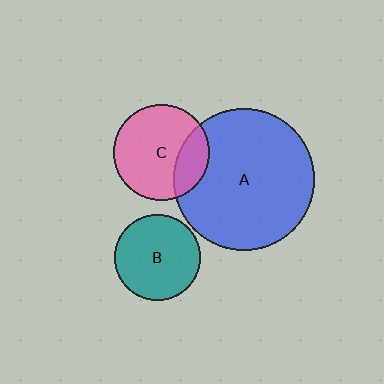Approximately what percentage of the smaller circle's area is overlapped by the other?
Approximately 25%.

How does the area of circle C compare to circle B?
Approximately 1.2 times.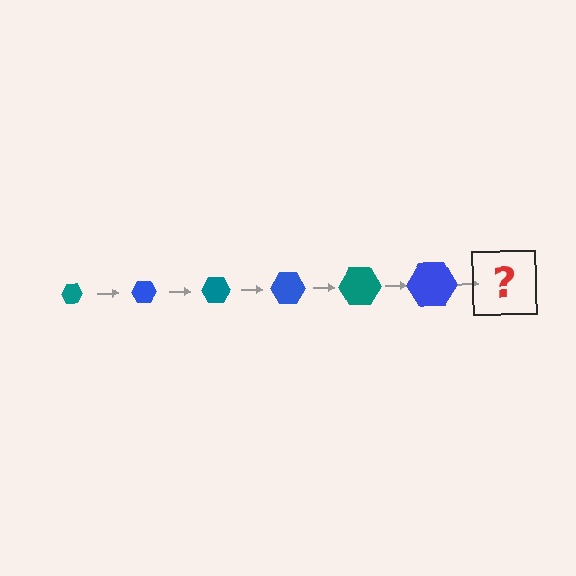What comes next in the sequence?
The next element should be a teal hexagon, larger than the previous one.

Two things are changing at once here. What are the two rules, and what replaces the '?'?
The two rules are that the hexagon grows larger each step and the color cycles through teal and blue. The '?' should be a teal hexagon, larger than the previous one.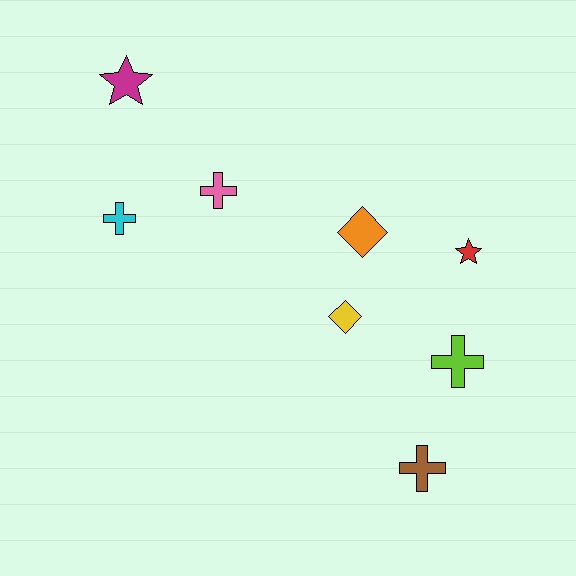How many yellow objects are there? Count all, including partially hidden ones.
There is 1 yellow object.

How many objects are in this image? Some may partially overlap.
There are 8 objects.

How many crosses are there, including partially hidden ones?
There are 4 crosses.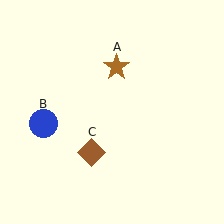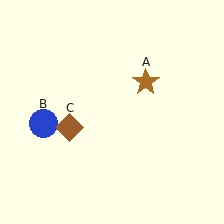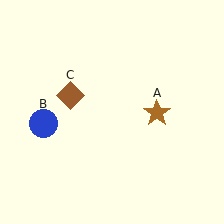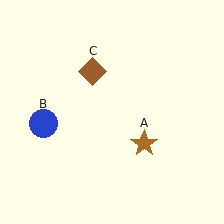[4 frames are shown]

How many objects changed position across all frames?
2 objects changed position: brown star (object A), brown diamond (object C).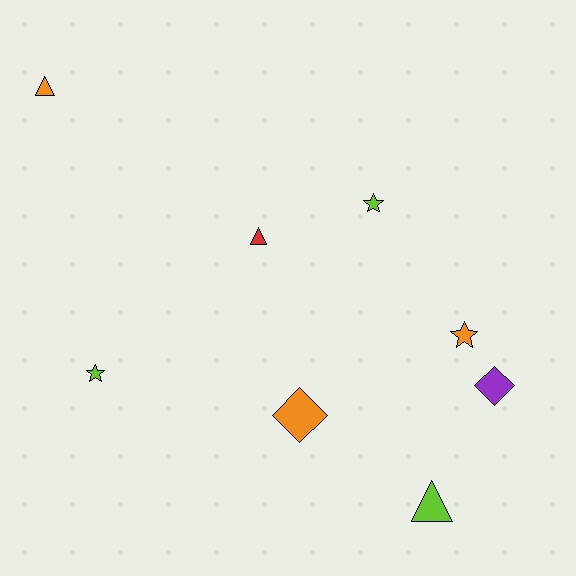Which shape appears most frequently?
Triangle, with 3 objects.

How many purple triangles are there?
There are no purple triangles.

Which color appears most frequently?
Lime, with 3 objects.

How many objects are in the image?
There are 8 objects.